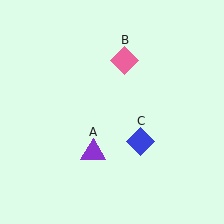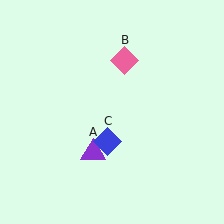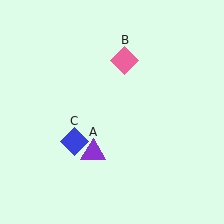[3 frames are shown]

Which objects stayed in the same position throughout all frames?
Purple triangle (object A) and pink diamond (object B) remained stationary.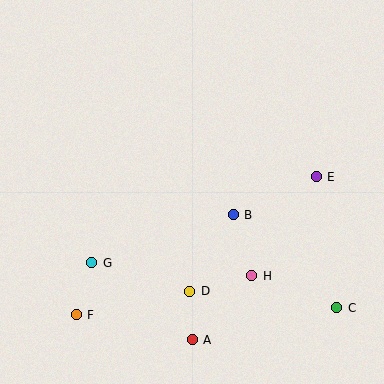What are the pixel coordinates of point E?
Point E is at (316, 177).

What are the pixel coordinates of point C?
Point C is at (337, 308).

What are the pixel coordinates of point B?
Point B is at (233, 215).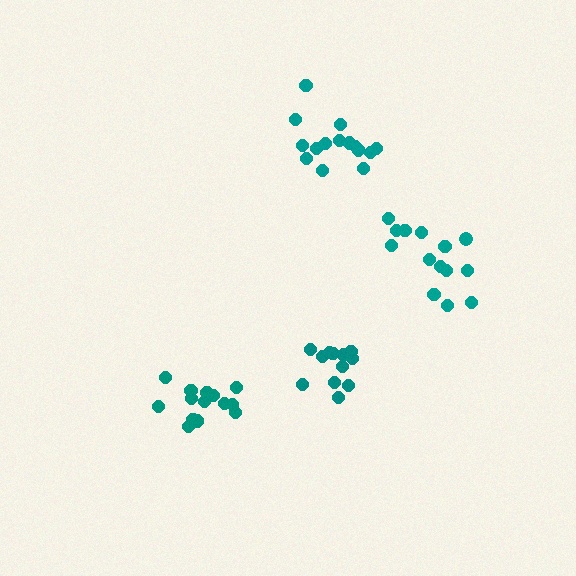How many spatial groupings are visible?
There are 4 spatial groupings.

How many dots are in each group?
Group 1: 15 dots, Group 2: 12 dots, Group 3: 14 dots, Group 4: 15 dots (56 total).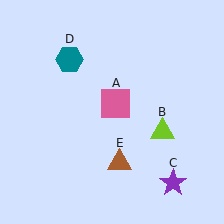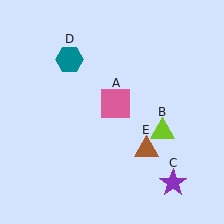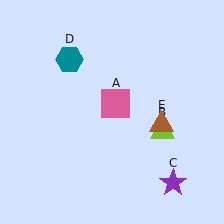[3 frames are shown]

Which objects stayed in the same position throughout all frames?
Pink square (object A) and lime triangle (object B) and purple star (object C) and teal hexagon (object D) remained stationary.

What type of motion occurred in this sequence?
The brown triangle (object E) rotated counterclockwise around the center of the scene.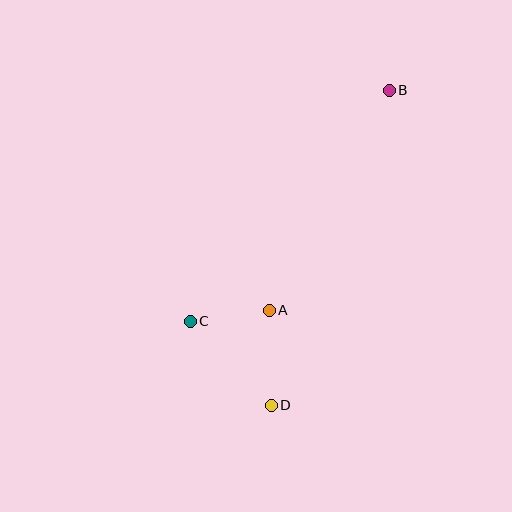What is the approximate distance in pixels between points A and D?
The distance between A and D is approximately 95 pixels.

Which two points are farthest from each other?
Points B and D are farthest from each other.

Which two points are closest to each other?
Points A and C are closest to each other.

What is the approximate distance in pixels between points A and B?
The distance between A and B is approximately 251 pixels.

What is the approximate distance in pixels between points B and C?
The distance between B and C is approximately 305 pixels.